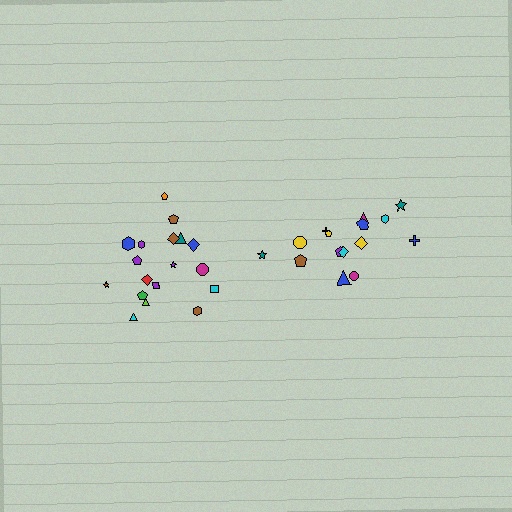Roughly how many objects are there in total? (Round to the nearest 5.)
Roughly 35 objects in total.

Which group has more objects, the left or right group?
The left group.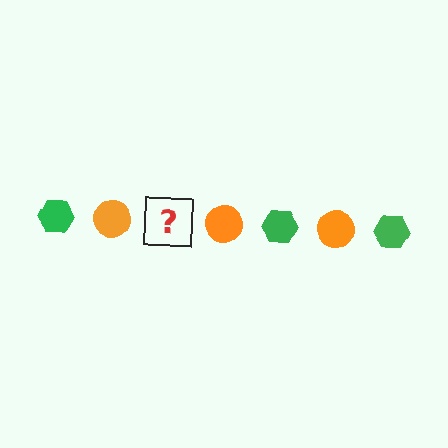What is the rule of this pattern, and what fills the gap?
The rule is that the pattern alternates between green hexagon and orange circle. The gap should be filled with a green hexagon.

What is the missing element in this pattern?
The missing element is a green hexagon.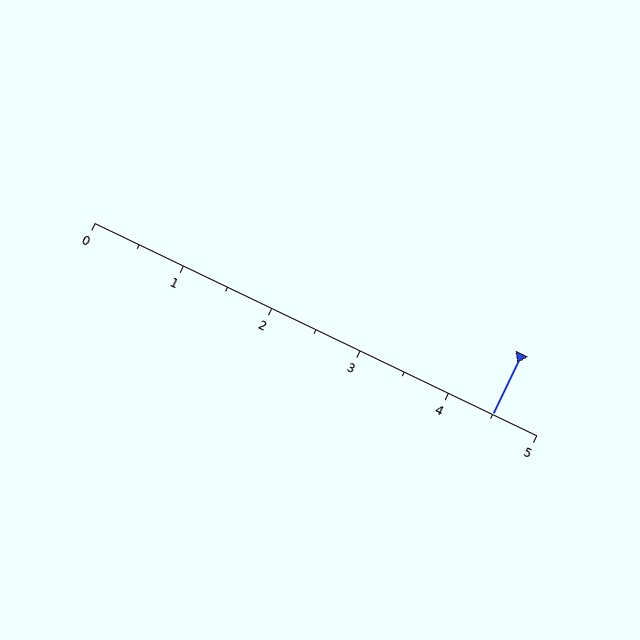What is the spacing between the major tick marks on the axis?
The major ticks are spaced 1 apart.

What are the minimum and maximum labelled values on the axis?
The axis runs from 0 to 5.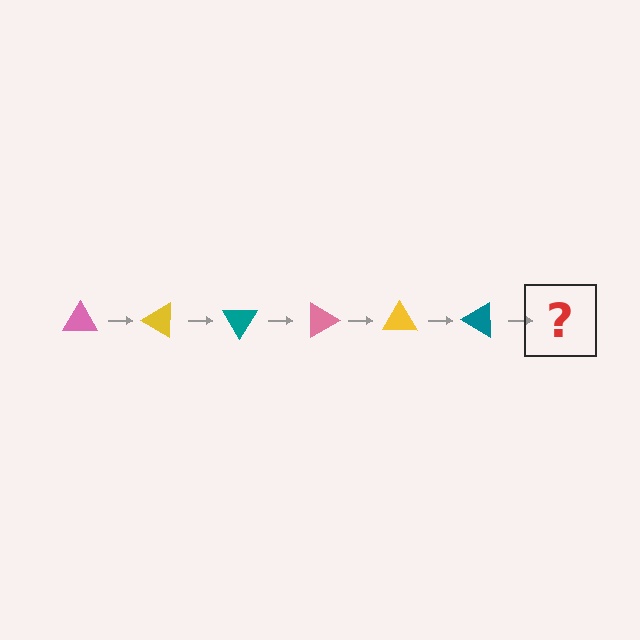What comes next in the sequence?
The next element should be a pink triangle, rotated 180 degrees from the start.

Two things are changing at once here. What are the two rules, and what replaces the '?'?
The two rules are that it rotates 30 degrees each step and the color cycles through pink, yellow, and teal. The '?' should be a pink triangle, rotated 180 degrees from the start.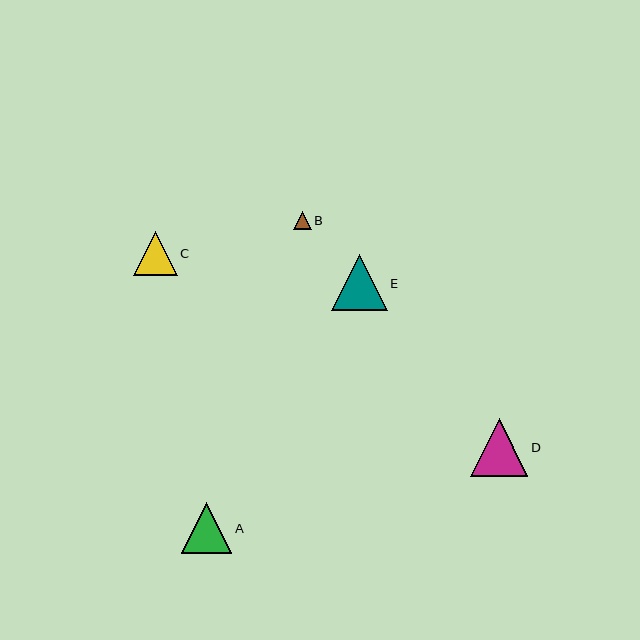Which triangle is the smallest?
Triangle B is the smallest with a size of approximately 18 pixels.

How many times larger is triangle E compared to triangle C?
Triangle E is approximately 1.3 times the size of triangle C.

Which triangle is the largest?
Triangle D is the largest with a size of approximately 57 pixels.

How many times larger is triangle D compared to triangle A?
Triangle D is approximately 1.1 times the size of triangle A.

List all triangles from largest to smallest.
From largest to smallest: D, E, A, C, B.